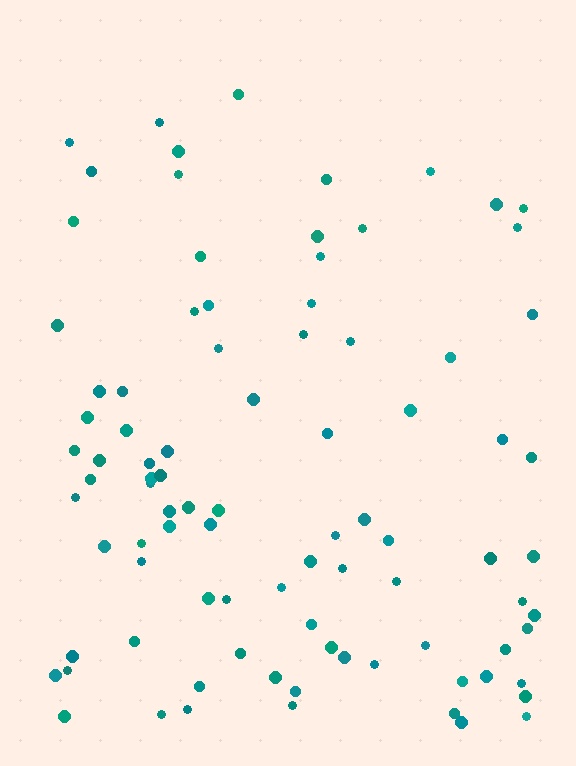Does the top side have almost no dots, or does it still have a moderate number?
Still a moderate number, just noticeably fewer than the bottom.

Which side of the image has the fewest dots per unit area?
The top.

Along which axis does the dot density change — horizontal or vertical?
Vertical.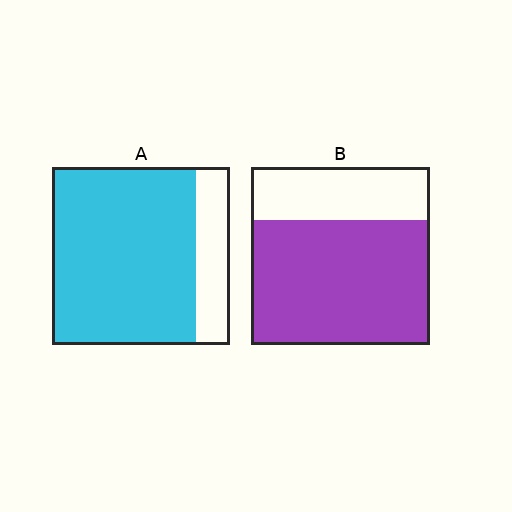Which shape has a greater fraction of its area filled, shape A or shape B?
Shape A.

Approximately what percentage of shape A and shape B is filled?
A is approximately 80% and B is approximately 70%.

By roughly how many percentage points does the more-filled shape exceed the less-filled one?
By roughly 10 percentage points (A over B).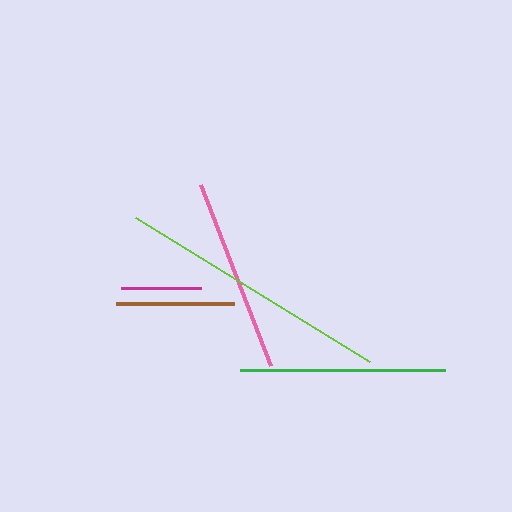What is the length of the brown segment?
The brown segment is approximately 118 pixels long.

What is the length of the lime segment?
The lime segment is approximately 275 pixels long.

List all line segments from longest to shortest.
From longest to shortest: lime, green, pink, brown, magenta.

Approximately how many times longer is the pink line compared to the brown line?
The pink line is approximately 1.6 times the length of the brown line.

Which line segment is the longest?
The lime line is the longest at approximately 275 pixels.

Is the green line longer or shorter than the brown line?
The green line is longer than the brown line.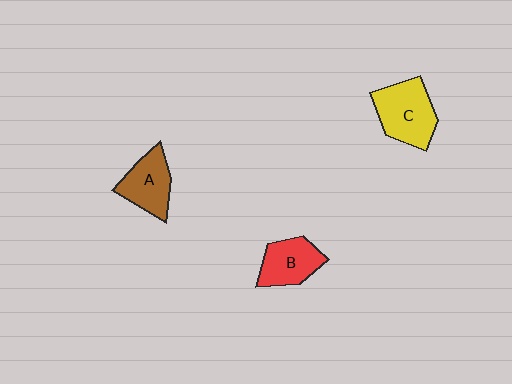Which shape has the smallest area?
Shape B (red).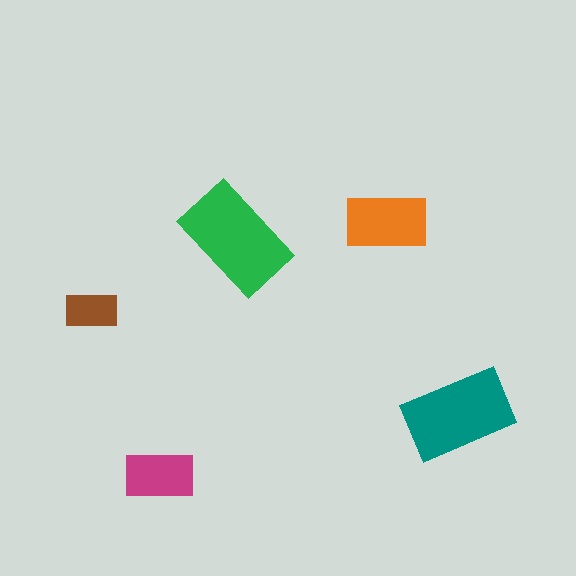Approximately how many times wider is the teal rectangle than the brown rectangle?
About 2 times wider.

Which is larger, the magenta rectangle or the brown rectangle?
The magenta one.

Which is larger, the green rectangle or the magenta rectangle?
The green one.